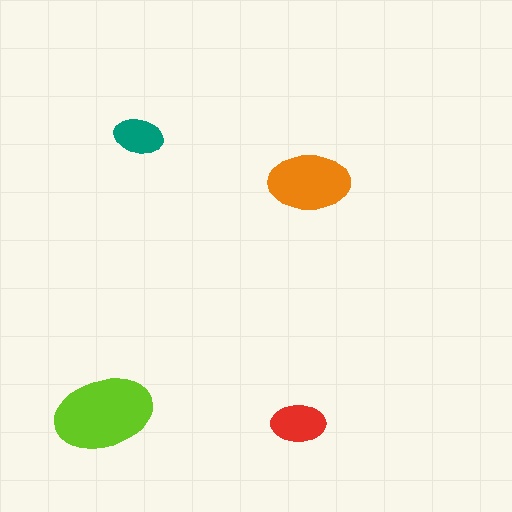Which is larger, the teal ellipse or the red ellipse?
The red one.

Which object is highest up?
The teal ellipse is topmost.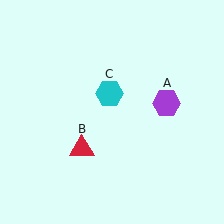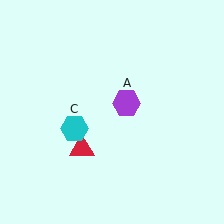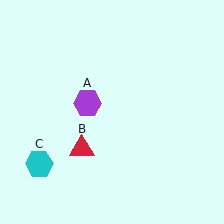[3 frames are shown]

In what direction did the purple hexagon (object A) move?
The purple hexagon (object A) moved left.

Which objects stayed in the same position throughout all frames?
Red triangle (object B) remained stationary.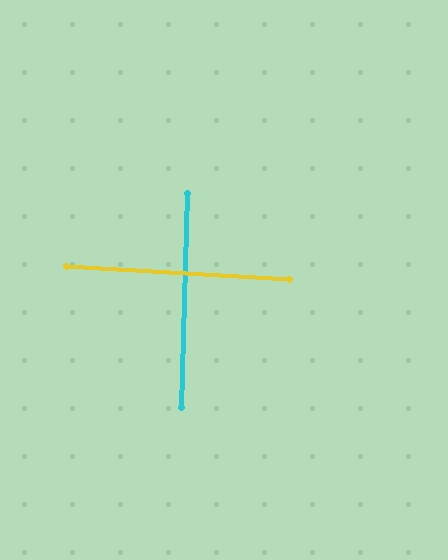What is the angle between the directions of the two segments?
Approximately 88 degrees.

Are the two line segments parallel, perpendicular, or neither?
Perpendicular — they meet at approximately 88°.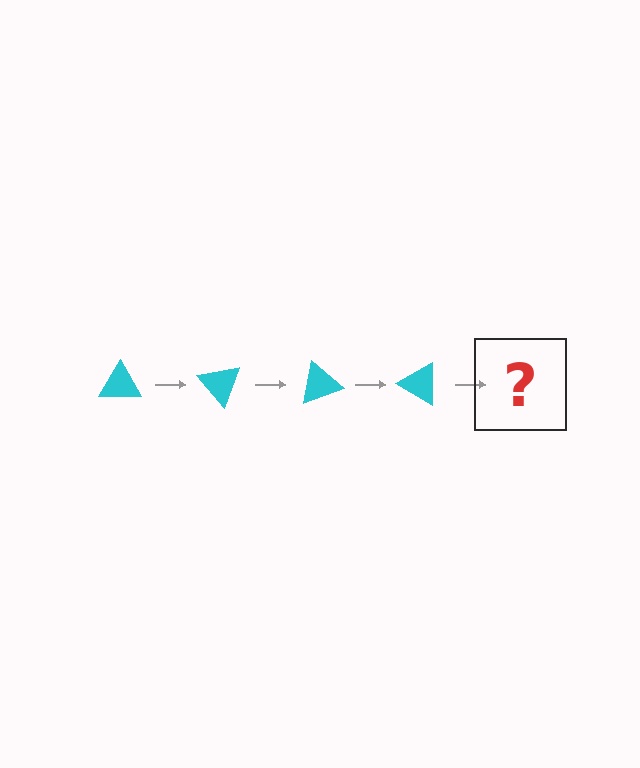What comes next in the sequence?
The next element should be a cyan triangle rotated 200 degrees.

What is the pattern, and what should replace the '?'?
The pattern is that the triangle rotates 50 degrees each step. The '?' should be a cyan triangle rotated 200 degrees.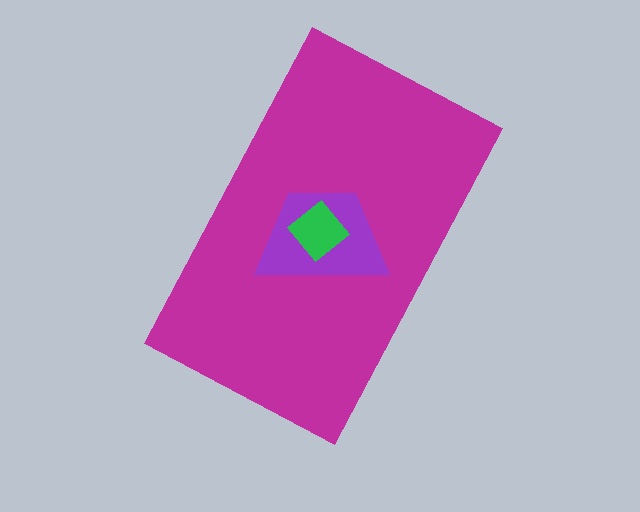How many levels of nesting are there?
3.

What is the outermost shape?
The magenta rectangle.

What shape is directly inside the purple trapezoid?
The green diamond.